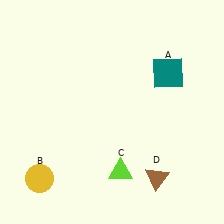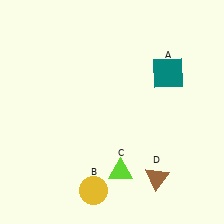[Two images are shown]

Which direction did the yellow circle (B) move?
The yellow circle (B) moved right.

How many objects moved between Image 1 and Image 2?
1 object moved between the two images.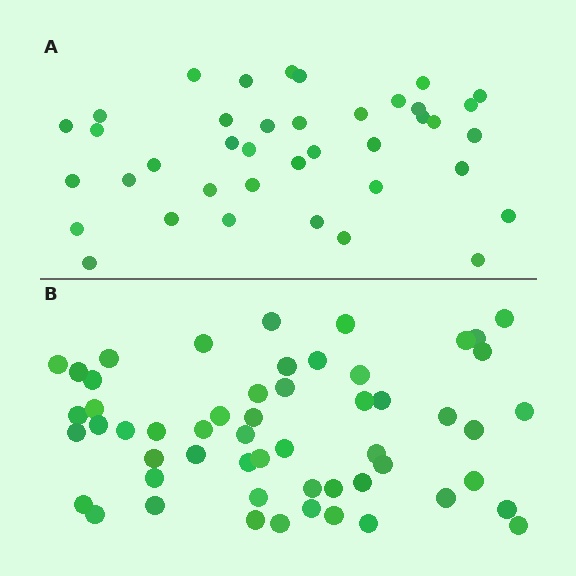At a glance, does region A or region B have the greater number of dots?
Region B (the bottom region) has more dots.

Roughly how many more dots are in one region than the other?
Region B has approximately 15 more dots than region A.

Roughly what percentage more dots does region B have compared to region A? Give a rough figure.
About 40% more.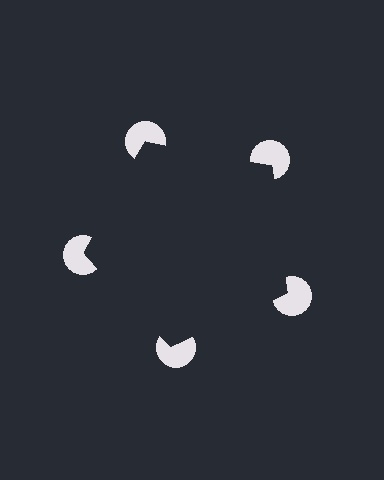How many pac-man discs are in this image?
There are 5 — one at each vertex of the illusory pentagon.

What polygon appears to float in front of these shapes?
An illusory pentagon — its edges are inferred from the aligned wedge cuts in the pac-man discs, not physically drawn.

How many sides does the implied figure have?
5 sides.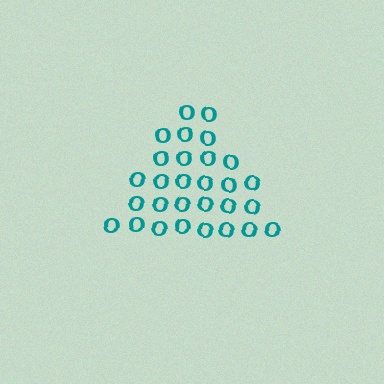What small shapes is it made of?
It is made of small letter O's.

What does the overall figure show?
The overall figure shows a triangle.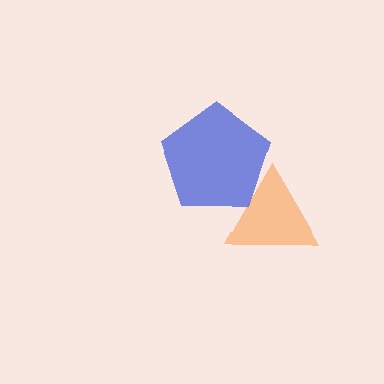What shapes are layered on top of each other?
The layered shapes are: an orange triangle, a blue pentagon.